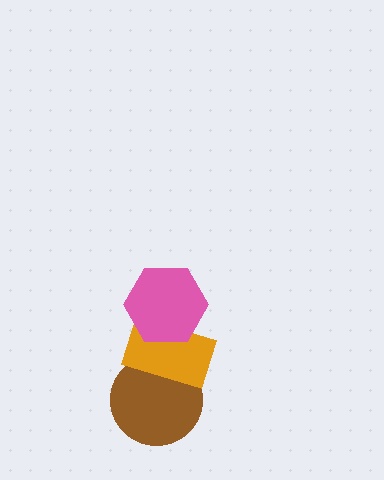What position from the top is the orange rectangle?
The orange rectangle is 2nd from the top.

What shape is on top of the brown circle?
The orange rectangle is on top of the brown circle.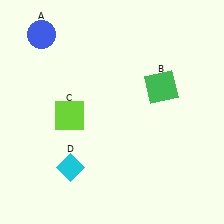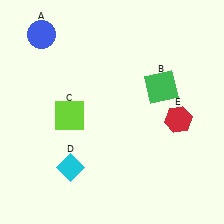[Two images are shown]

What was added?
A red hexagon (E) was added in Image 2.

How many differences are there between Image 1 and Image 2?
There is 1 difference between the two images.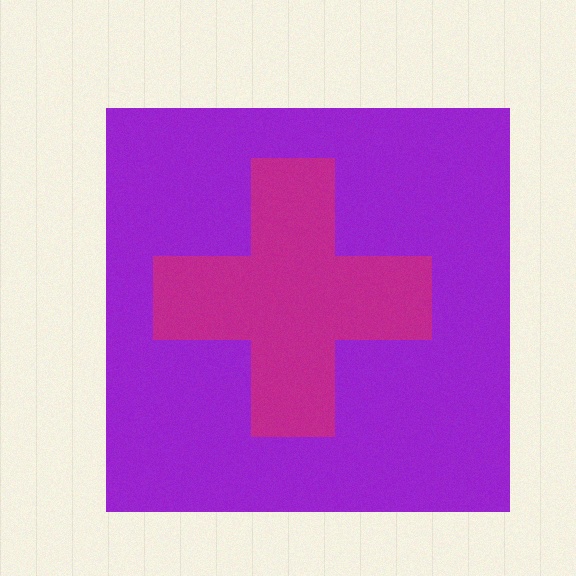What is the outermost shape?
The purple square.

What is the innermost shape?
The magenta cross.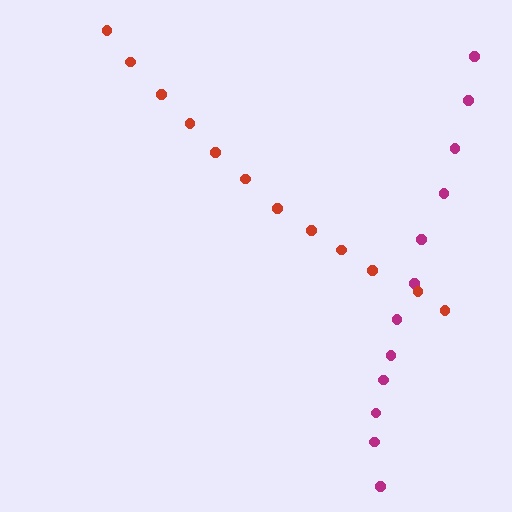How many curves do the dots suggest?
There are 2 distinct paths.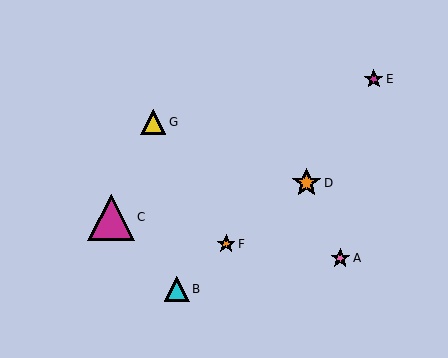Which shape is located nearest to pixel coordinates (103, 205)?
The magenta triangle (labeled C) at (111, 217) is nearest to that location.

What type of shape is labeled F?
Shape F is an orange star.